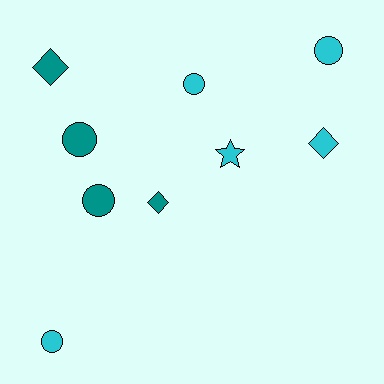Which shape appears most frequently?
Circle, with 5 objects.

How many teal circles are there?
There are 2 teal circles.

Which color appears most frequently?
Cyan, with 5 objects.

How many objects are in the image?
There are 9 objects.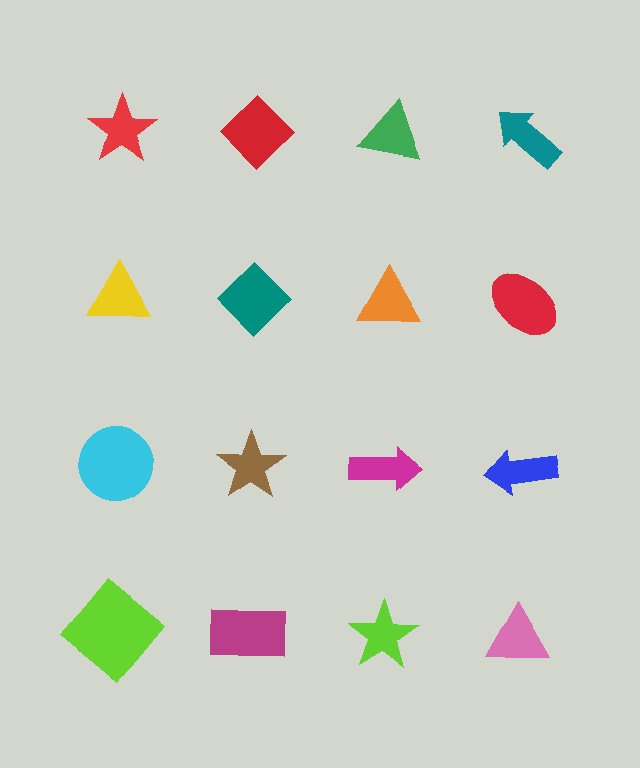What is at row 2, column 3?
An orange triangle.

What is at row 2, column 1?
A yellow triangle.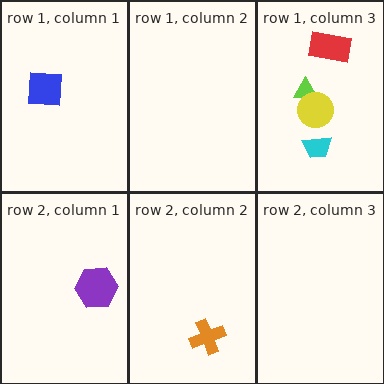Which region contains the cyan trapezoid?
The row 1, column 3 region.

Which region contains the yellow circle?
The row 1, column 3 region.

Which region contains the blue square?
The row 1, column 1 region.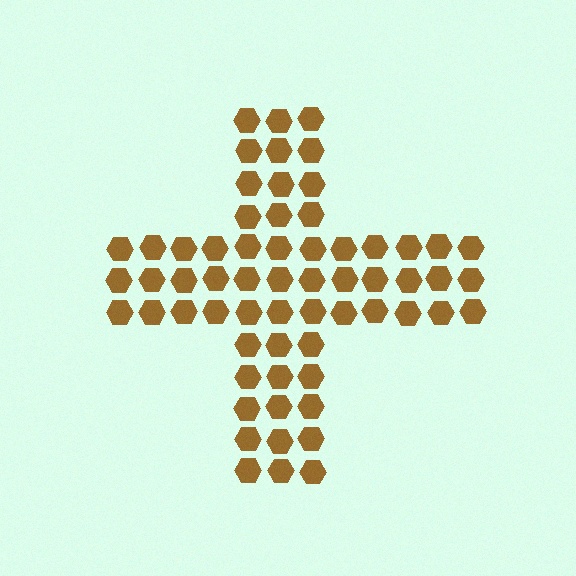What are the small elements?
The small elements are hexagons.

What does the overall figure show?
The overall figure shows a cross.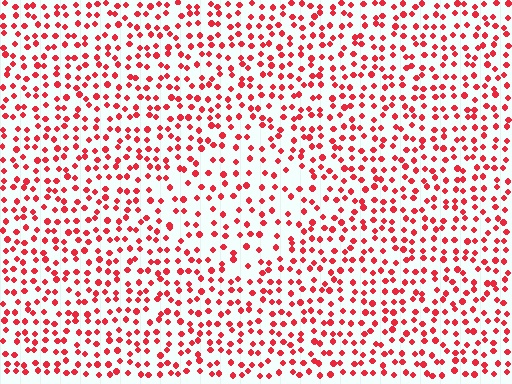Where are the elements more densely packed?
The elements are more densely packed outside the diamond boundary.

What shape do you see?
I see a diamond.